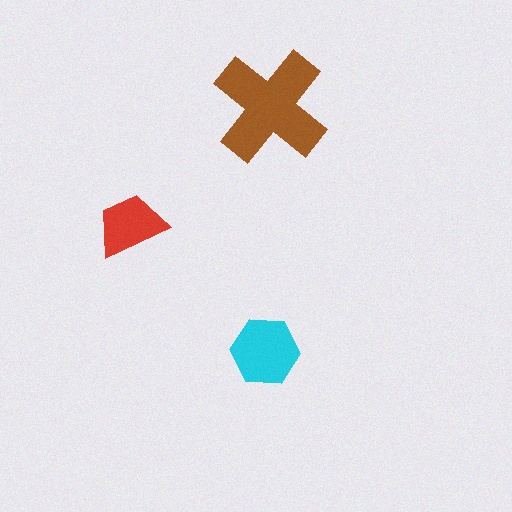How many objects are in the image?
There are 3 objects in the image.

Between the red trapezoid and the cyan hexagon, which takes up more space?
The cyan hexagon.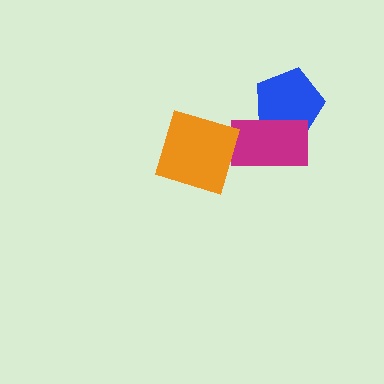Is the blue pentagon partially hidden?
Yes, it is partially covered by another shape.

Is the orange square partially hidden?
No, no other shape covers it.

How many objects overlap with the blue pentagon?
1 object overlaps with the blue pentagon.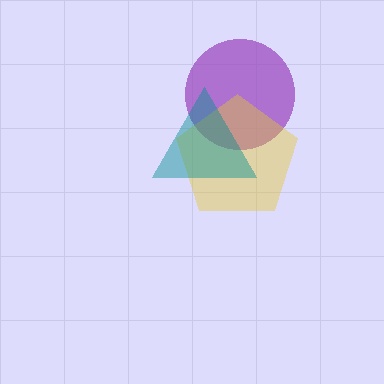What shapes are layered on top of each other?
The layered shapes are: a purple circle, a yellow pentagon, a teal triangle.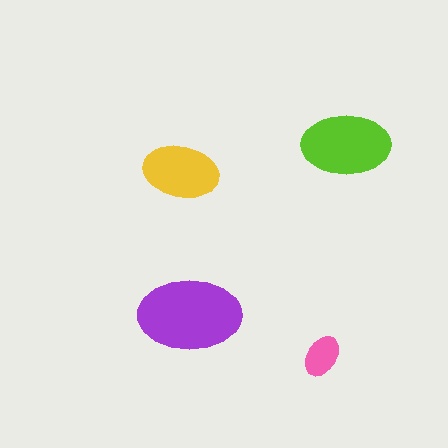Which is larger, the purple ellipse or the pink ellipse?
The purple one.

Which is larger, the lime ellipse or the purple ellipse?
The purple one.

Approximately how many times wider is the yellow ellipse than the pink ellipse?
About 2 times wider.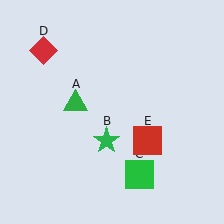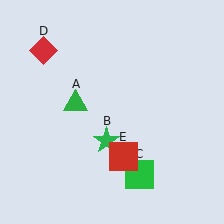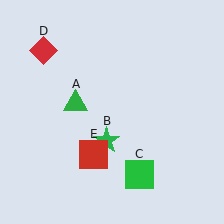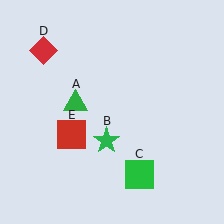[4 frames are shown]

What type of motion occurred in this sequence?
The red square (object E) rotated clockwise around the center of the scene.